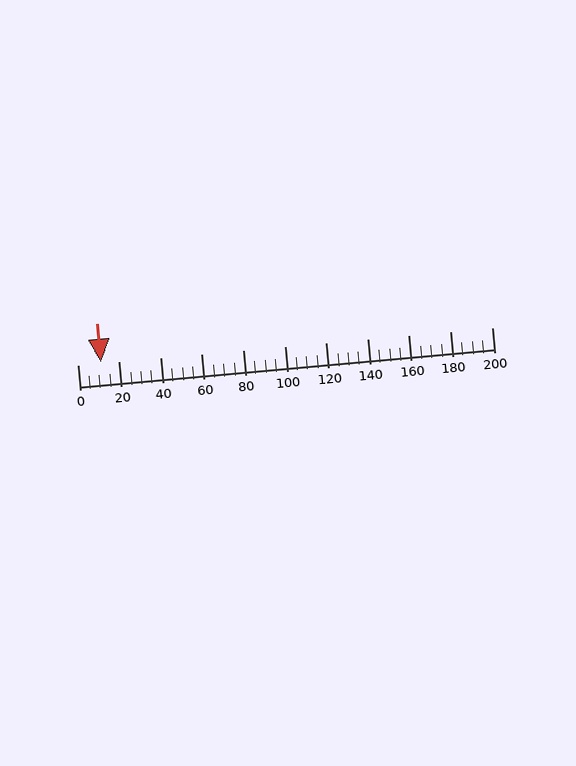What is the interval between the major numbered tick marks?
The major tick marks are spaced 20 units apart.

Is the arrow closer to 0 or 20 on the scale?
The arrow is closer to 20.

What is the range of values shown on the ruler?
The ruler shows values from 0 to 200.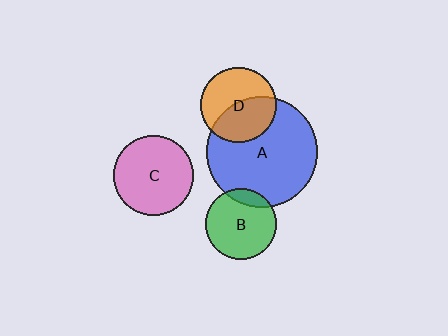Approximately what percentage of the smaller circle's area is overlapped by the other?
Approximately 50%.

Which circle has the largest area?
Circle A (blue).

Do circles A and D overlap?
Yes.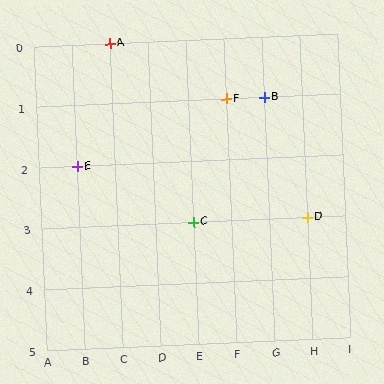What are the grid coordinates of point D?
Point D is at grid coordinates (H, 3).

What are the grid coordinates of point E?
Point E is at grid coordinates (B, 2).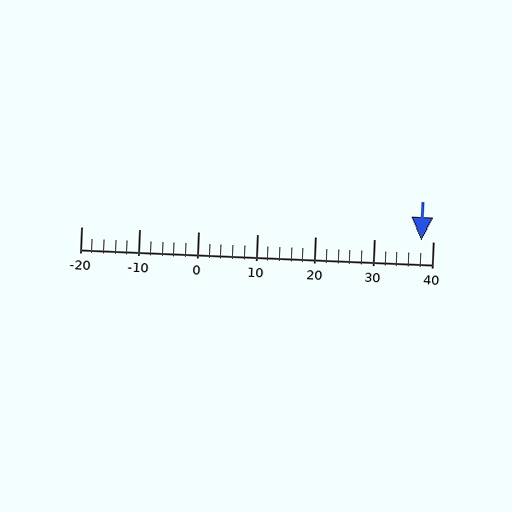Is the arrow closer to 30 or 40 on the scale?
The arrow is closer to 40.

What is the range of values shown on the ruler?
The ruler shows values from -20 to 40.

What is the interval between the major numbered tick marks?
The major tick marks are spaced 10 units apart.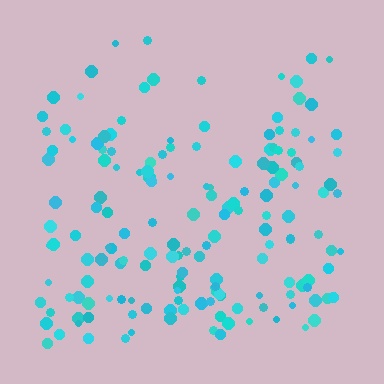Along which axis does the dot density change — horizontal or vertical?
Vertical.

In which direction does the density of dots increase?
From top to bottom, with the bottom side densest.